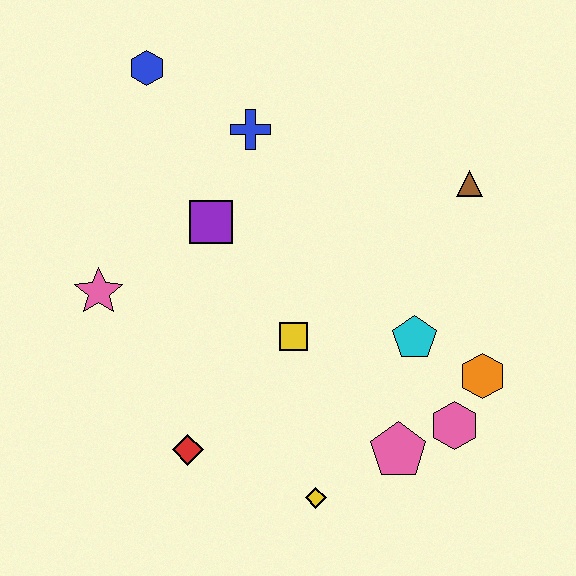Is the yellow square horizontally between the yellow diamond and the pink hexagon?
No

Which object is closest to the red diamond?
The yellow diamond is closest to the red diamond.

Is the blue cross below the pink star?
No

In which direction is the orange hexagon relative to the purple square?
The orange hexagon is to the right of the purple square.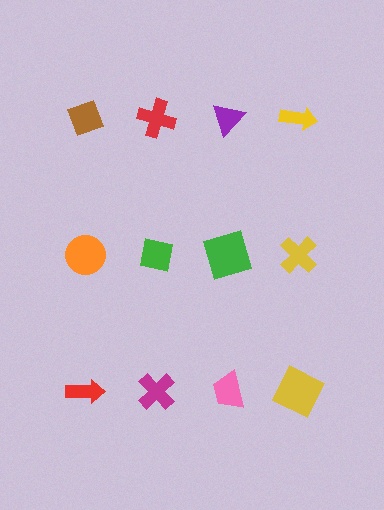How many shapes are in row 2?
4 shapes.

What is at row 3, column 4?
A yellow square.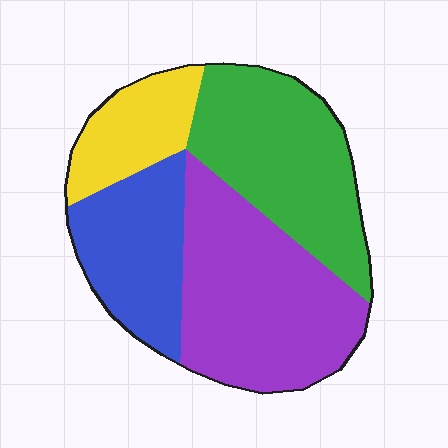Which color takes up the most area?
Purple, at roughly 35%.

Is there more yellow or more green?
Green.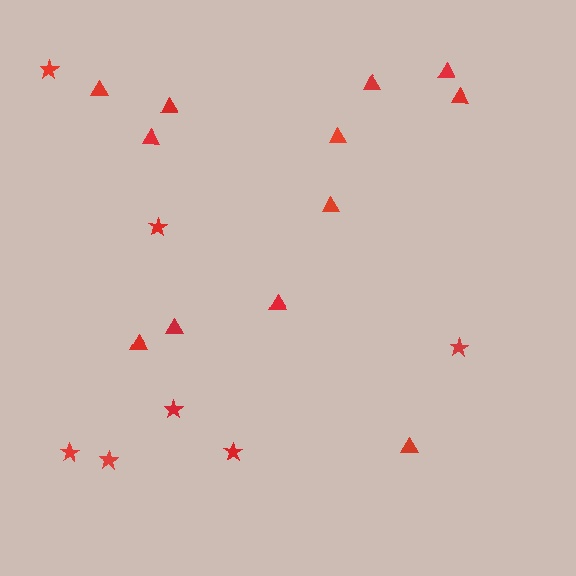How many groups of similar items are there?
There are 2 groups: one group of triangles (12) and one group of stars (7).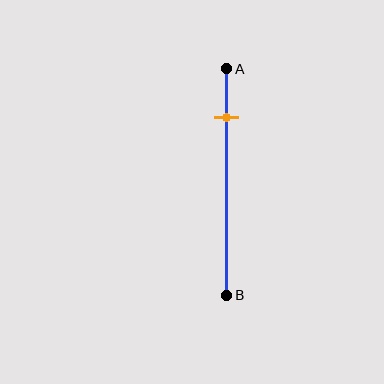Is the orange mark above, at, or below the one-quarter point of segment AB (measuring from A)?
The orange mark is above the one-quarter point of segment AB.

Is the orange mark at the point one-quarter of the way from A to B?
No, the mark is at about 20% from A, not at the 25% one-quarter point.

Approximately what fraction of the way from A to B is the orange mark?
The orange mark is approximately 20% of the way from A to B.